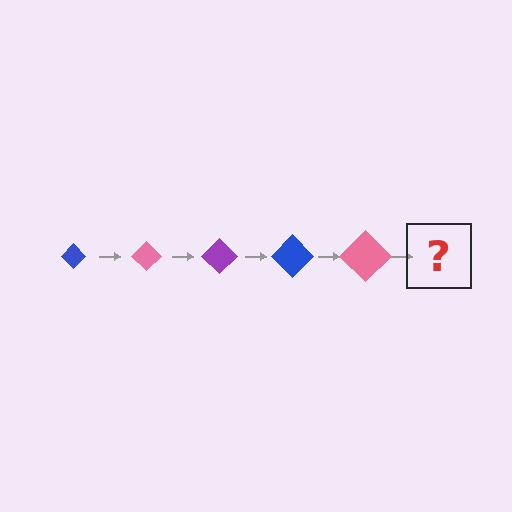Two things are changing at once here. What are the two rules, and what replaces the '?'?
The two rules are that the diamond grows larger each step and the color cycles through blue, pink, and purple. The '?' should be a purple diamond, larger than the previous one.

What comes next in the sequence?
The next element should be a purple diamond, larger than the previous one.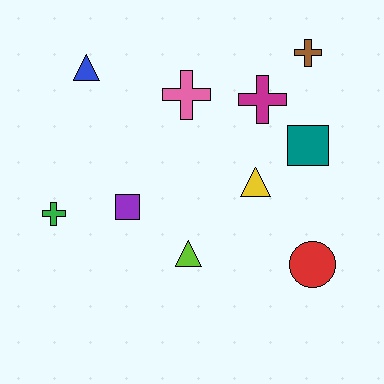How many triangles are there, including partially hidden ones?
There are 3 triangles.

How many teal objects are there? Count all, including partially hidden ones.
There is 1 teal object.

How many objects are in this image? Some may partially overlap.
There are 10 objects.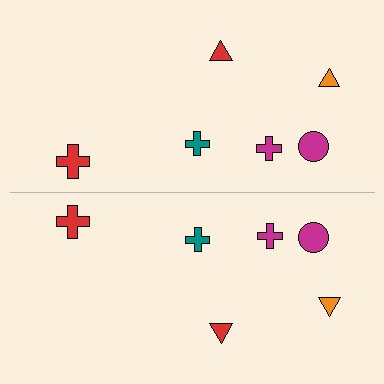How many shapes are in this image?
There are 12 shapes in this image.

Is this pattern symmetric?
Yes, this pattern has bilateral (reflection) symmetry.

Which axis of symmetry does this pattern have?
The pattern has a horizontal axis of symmetry running through the center of the image.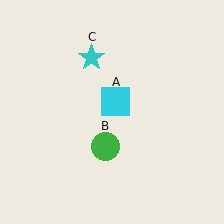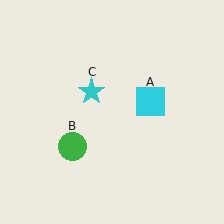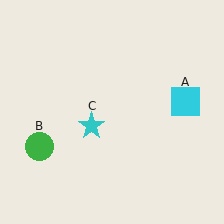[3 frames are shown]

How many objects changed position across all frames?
3 objects changed position: cyan square (object A), green circle (object B), cyan star (object C).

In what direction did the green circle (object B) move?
The green circle (object B) moved left.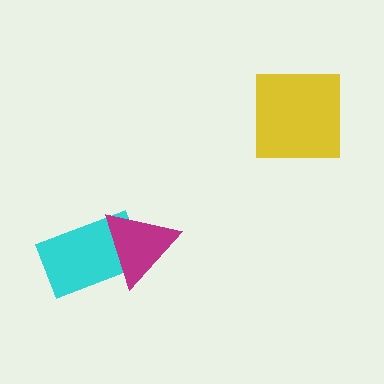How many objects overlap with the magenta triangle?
1 object overlaps with the magenta triangle.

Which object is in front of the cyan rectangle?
The magenta triangle is in front of the cyan rectangle.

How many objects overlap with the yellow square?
0 objects overlap with the yellow square.